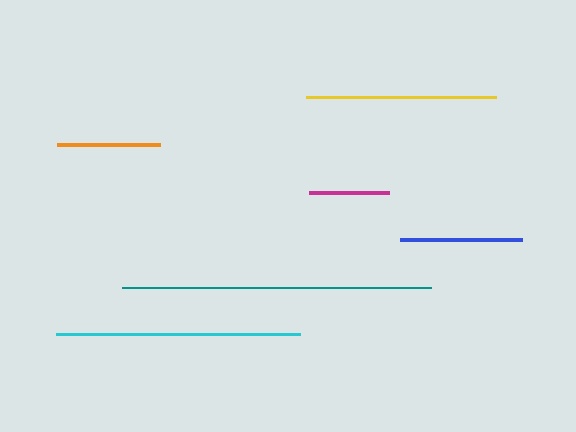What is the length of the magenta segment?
The magenta segment is approximately 80 pixels long.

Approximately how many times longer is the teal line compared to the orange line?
The teal line is approximately 3.0 times the length of the orange line.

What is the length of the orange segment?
The orange segment is approximately 103 pixels long.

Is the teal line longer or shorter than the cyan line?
The teal line is longer than the cyan line.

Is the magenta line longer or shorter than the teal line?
The teal line is longer than the magenta line.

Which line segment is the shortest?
The magenta line is the shortest at approximately 80 pixels.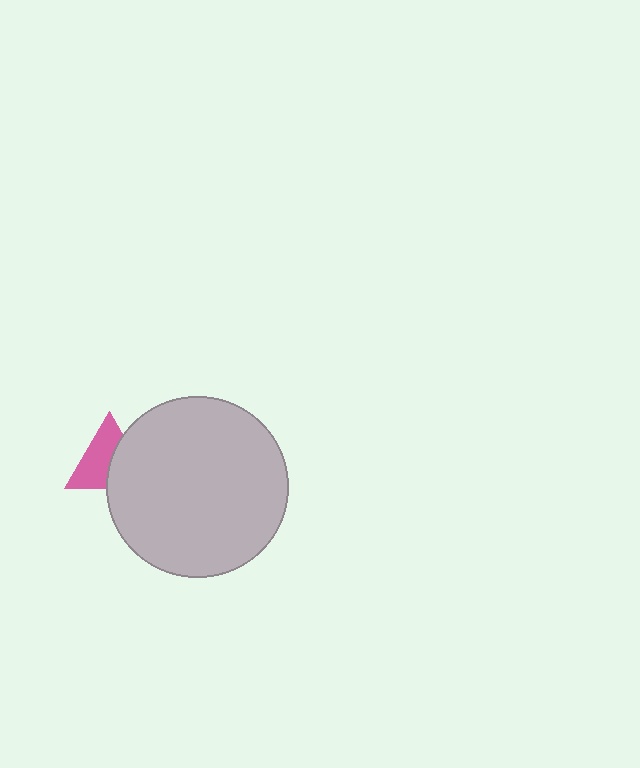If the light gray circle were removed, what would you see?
You would see the complete pink triangle.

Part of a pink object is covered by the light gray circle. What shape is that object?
It is a triangle.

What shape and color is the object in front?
The object in front is a light gray circle.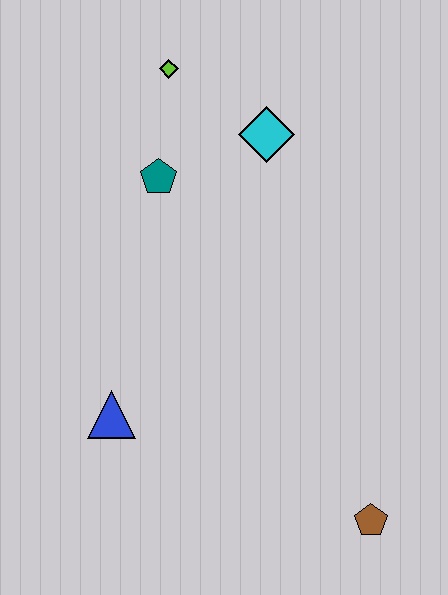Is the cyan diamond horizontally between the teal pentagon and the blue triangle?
No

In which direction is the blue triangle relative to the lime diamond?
The blue triangle is below the lime diamond.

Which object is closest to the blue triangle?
The teal pentagon is closest to the blue triangle.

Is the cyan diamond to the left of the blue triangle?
No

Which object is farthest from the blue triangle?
The lime diamond is farthest from the blue triangle.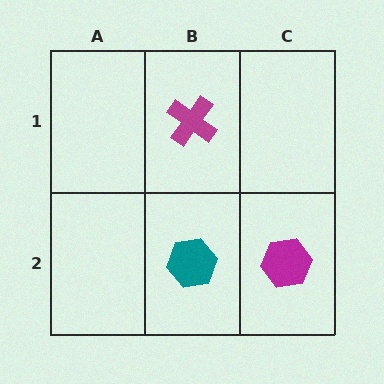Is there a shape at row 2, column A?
No, that cell is empty.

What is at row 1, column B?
A magenta cross.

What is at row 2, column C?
A magenta hexagon.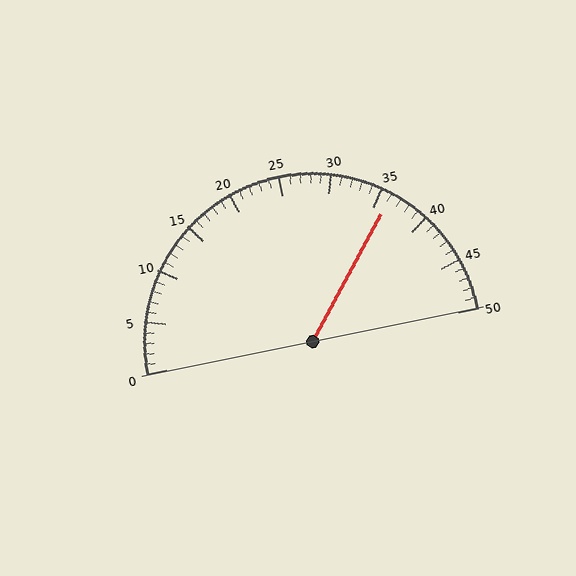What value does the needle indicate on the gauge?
The needle indicates approximately 36.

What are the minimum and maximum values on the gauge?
The gauge ranges from 0 to 50.